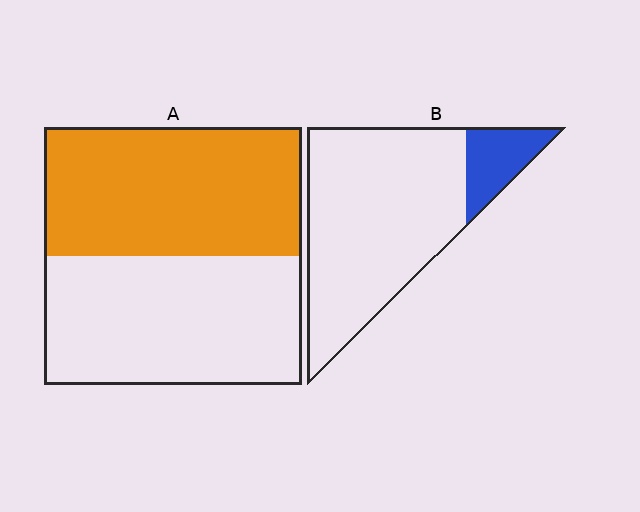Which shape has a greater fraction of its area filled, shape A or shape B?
Shape A.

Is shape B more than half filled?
No.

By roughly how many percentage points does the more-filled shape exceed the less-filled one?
By roughly 35 percentage points (A over B).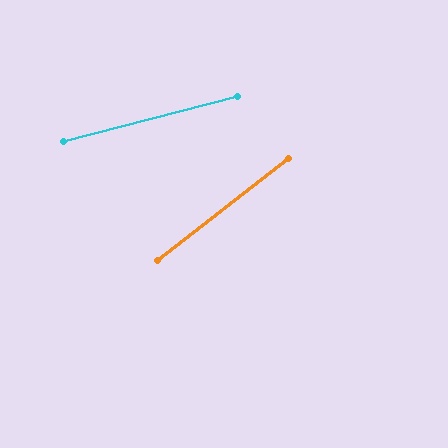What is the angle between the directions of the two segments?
Approximately 23 degrees.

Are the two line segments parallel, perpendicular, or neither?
Neither parallel nor perpendicular — they differ by about 23°.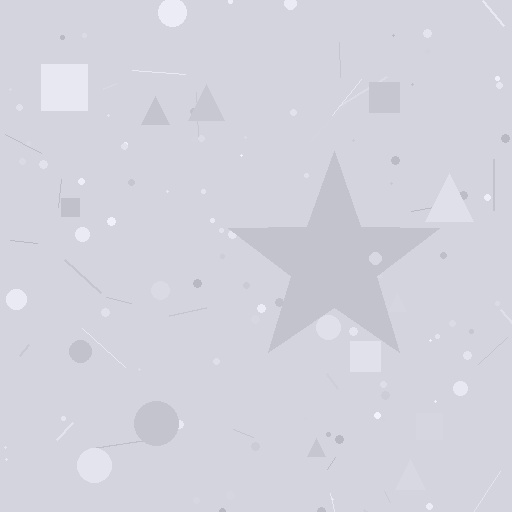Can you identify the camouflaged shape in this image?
The camouflaged shape is a star.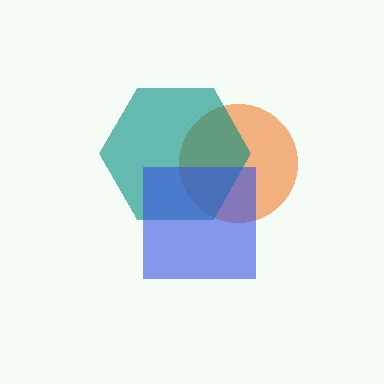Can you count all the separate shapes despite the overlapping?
Yes, there are 3 separate shapes.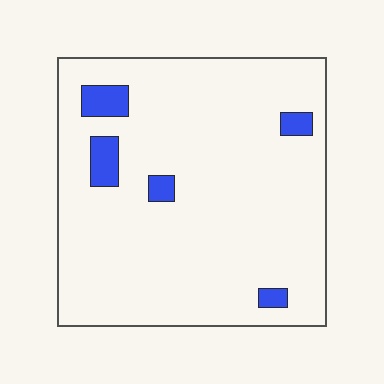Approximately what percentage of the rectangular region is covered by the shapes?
Approximately 5%.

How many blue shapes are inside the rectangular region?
5.